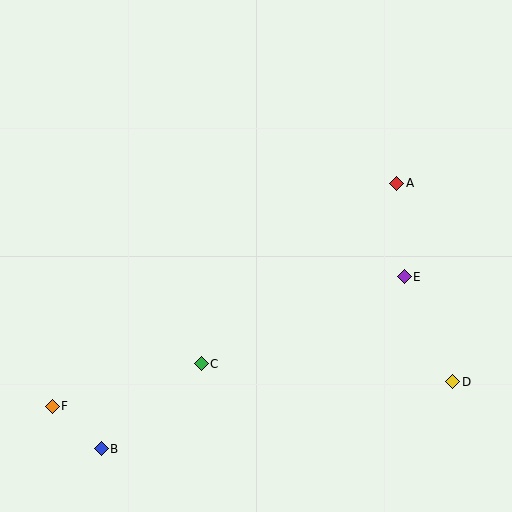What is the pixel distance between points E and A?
The distance between E and A is 94 pixels.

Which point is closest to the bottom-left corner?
Point F is closest to the bottom-left corner.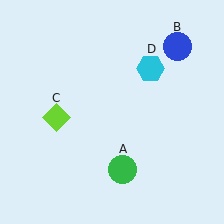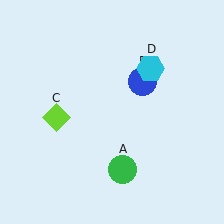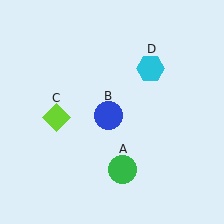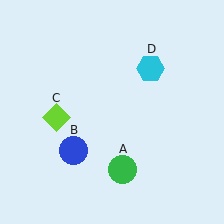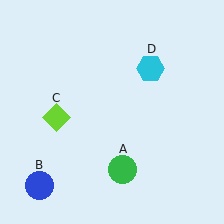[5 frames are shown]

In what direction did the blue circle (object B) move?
The blue circle (object B) moved down and to the left.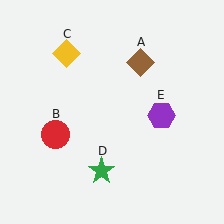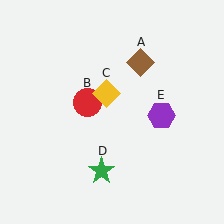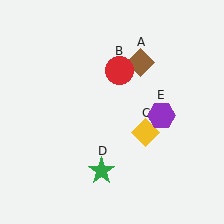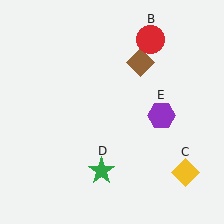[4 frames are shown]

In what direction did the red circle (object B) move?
The red circle (object B) moved up and to the right.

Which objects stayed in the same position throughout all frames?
Brown diamond (object A) and green star (object D) and purple hexagon (object E) remained stationary.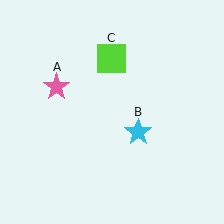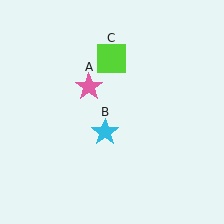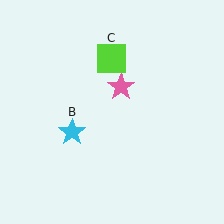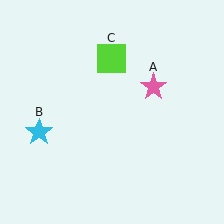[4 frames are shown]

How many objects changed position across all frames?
2 objects changed position: pink star (object A), cyan star (object B).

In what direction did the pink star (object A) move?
The pink star (object A) moved right.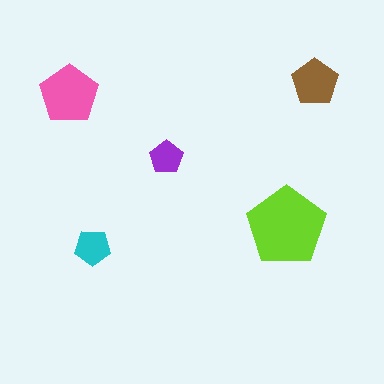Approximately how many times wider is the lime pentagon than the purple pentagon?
About 2.5 times wider.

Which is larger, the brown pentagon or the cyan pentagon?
The brown one.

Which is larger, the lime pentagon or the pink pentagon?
The lime one.